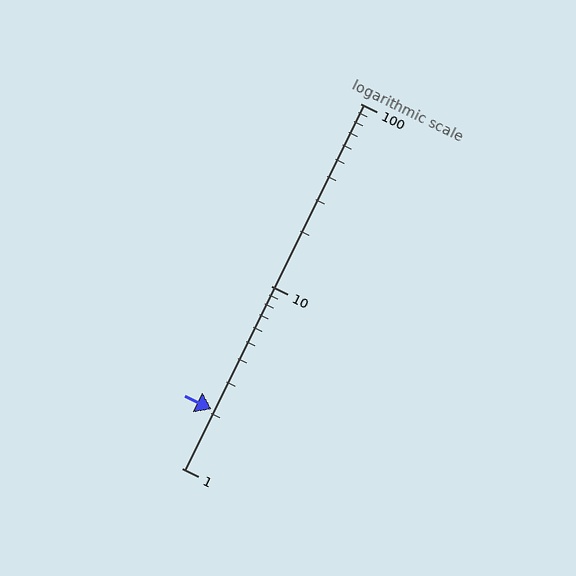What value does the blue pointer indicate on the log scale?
The pointer indicates approximately 2.1.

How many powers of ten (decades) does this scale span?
The scale spans 2 decades, from 1 to 100.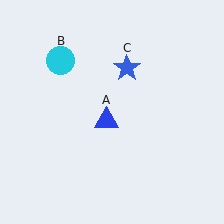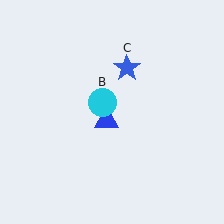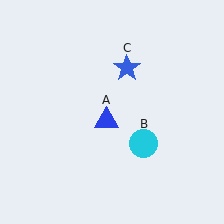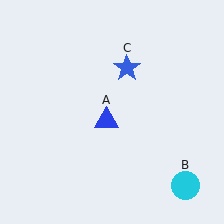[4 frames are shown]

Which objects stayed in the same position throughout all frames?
Blue triangle (object A) and blue star (object C) remained stationary.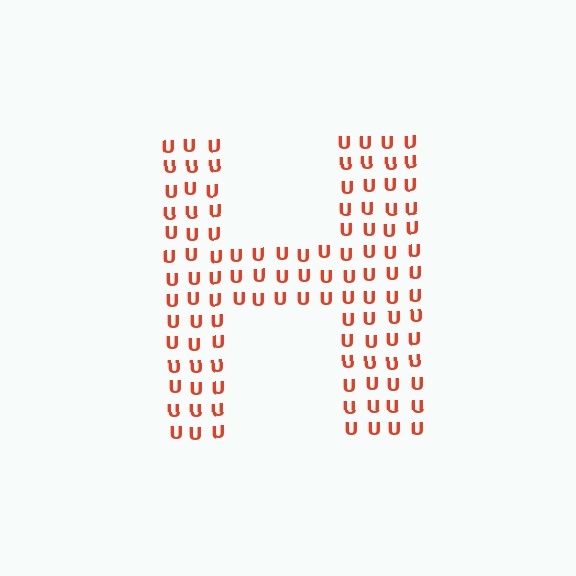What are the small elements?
The small elements are letter U's.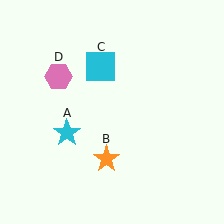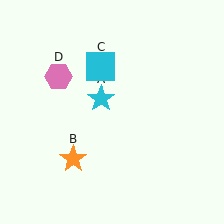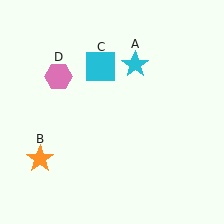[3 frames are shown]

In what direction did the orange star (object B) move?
The orange star (object B) moved left.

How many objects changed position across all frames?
2 objects changed position: cyan star (object A), orange star (object B).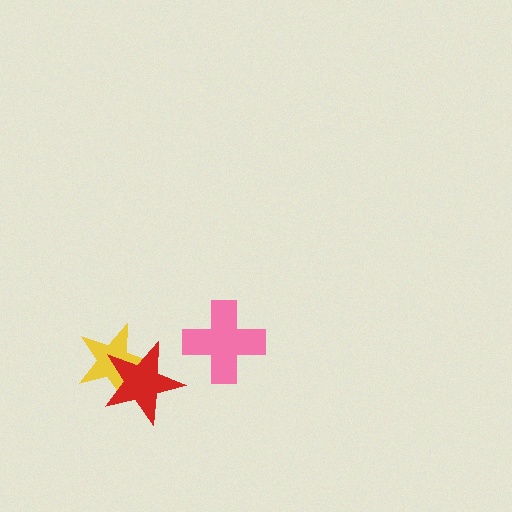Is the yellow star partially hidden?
Yes, it is partially covered by another shape.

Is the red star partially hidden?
No, no other shape covers it.